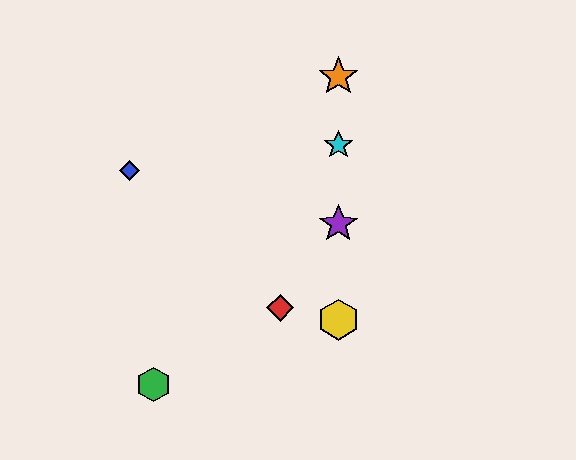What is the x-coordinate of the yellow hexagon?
The yellow hexagon is at x≈338.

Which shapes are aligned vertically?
The yellow hexagon, the purple star, the orange star, the cyan star are aligned vertically.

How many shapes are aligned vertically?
4 shapes (the yellow hexagon, the purple star, the orange star, the cyan star) are aligned vertically.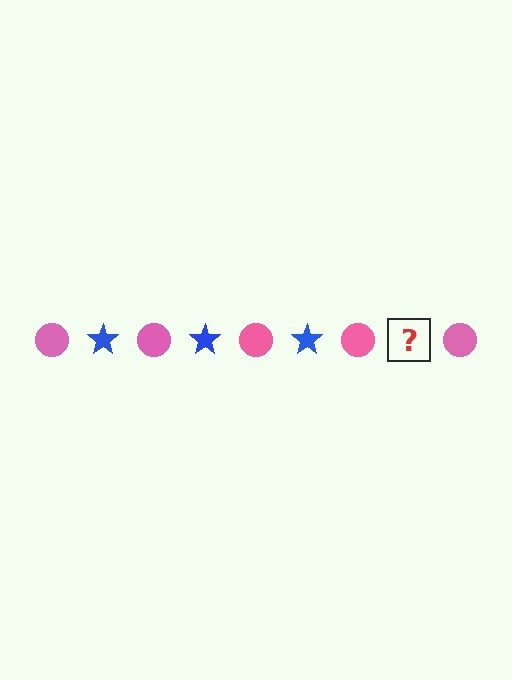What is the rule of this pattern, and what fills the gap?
The rule is that the pattern alternates between pink circle and blue star. The gap should be filled with a blue star.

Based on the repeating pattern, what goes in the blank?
The blank should be a blue star.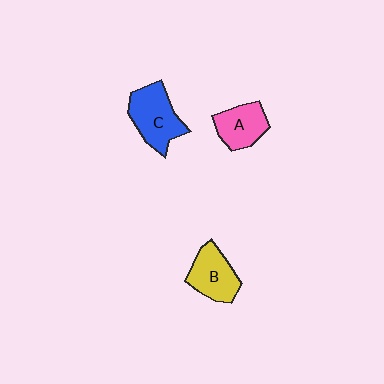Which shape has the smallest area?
Shape A (pink).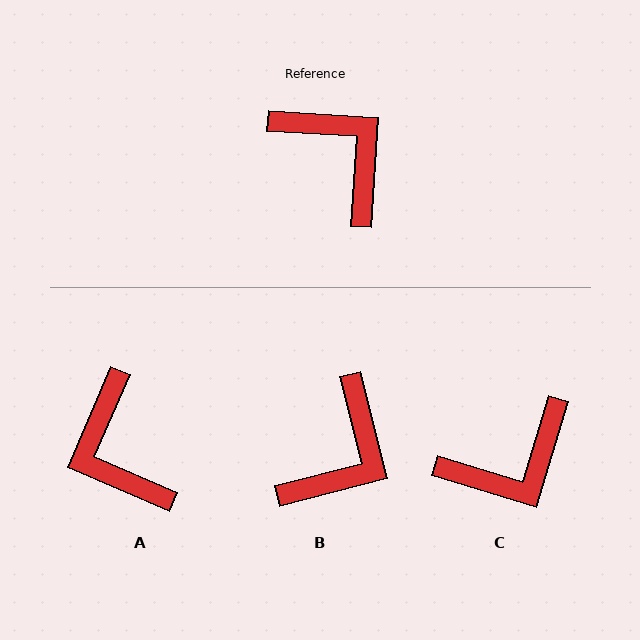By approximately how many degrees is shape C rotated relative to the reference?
Approximately 103 degrees clockwise.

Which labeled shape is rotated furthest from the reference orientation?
A, about 160 degrees away.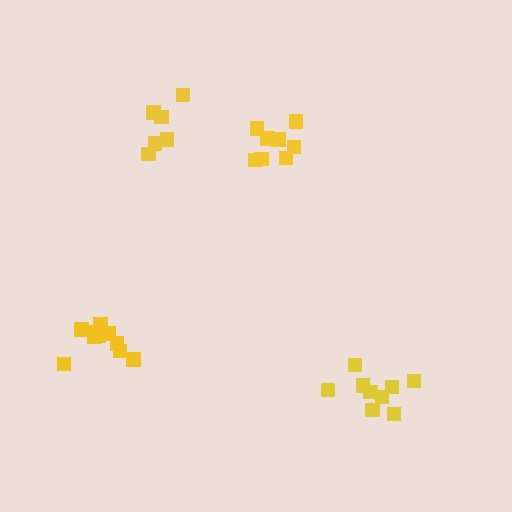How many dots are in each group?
Group 1: 10 dots, Group 2: 8 dots, Group 3: 9 dots, Group 4: 6 dots (33 total).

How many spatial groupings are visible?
There are 4 spatial groupings.